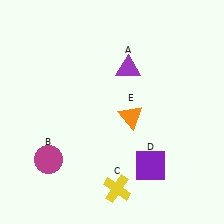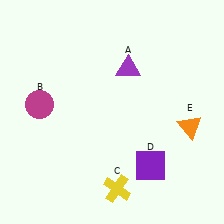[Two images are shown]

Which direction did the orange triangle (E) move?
The orange triangle (E) moved right.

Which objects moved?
The objects that moved are: the magenta circle (B), the orange triangle (E).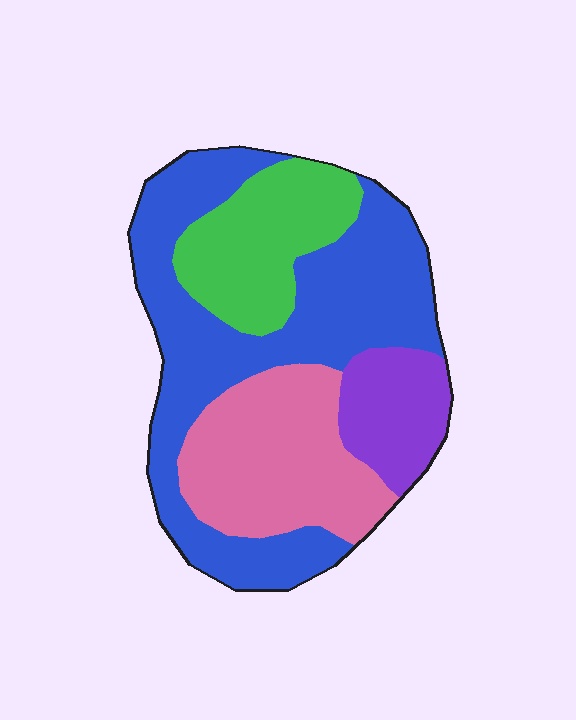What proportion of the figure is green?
Green covers about 20% of the figure.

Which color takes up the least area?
Purple, at roughly 10%.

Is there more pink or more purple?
Pink.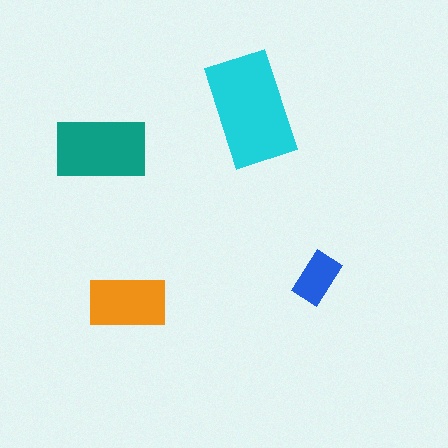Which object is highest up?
The cyan rectangle is topmost.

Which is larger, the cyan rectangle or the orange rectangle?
The cyan one.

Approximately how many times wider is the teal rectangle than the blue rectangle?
About 2 times wider.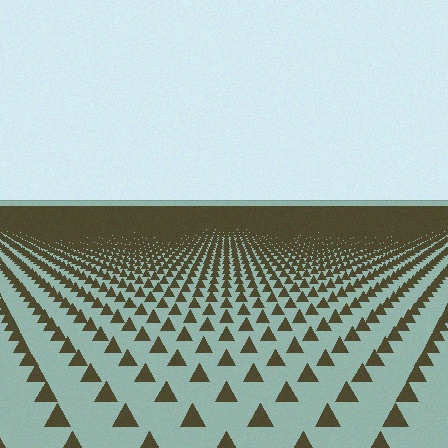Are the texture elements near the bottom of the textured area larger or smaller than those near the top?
Larger. Near the bottom, elements are closer to the viewer and appear at a bigger on-screen size.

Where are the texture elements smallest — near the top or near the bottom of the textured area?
Near the top.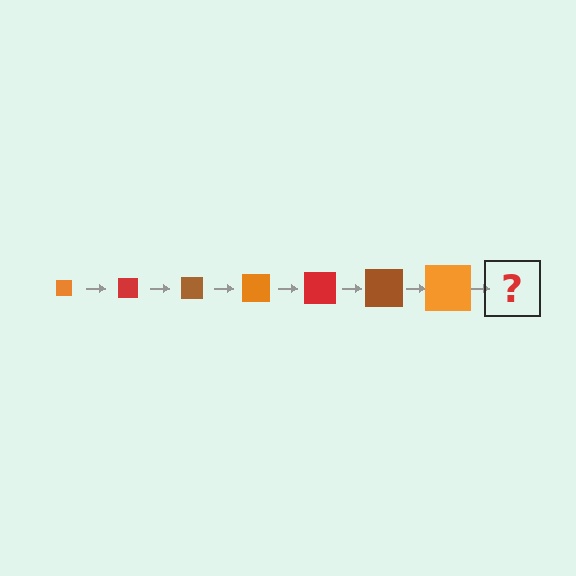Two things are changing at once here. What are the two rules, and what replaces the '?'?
The two rules are that the square grows larger each step and the color cycles through orange, red, and brown. The '?' should be a red square, larger than the previous one.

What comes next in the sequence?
The next element should be a red square, larger than the previous one.